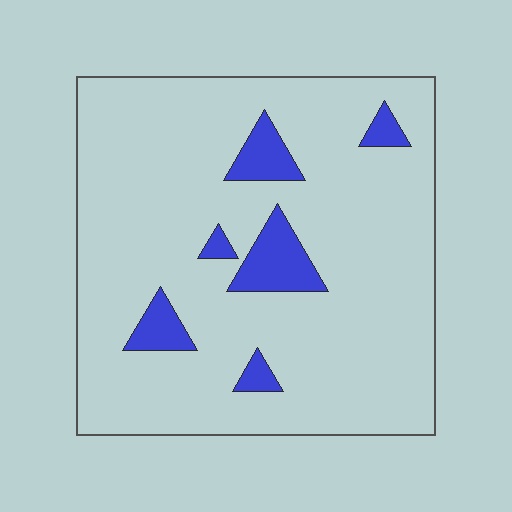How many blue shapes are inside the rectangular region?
6.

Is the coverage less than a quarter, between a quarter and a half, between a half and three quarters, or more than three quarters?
Less than a quarter.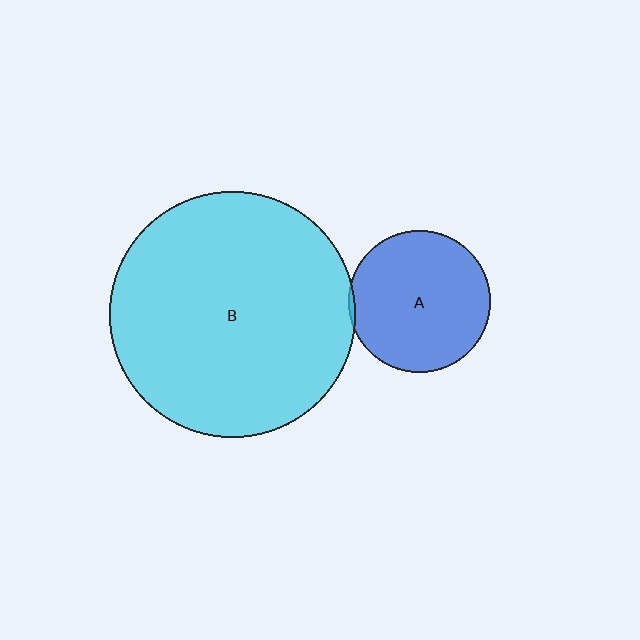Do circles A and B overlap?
Yes.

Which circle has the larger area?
Circle B (cyan).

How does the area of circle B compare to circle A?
Approximately 3.0 times.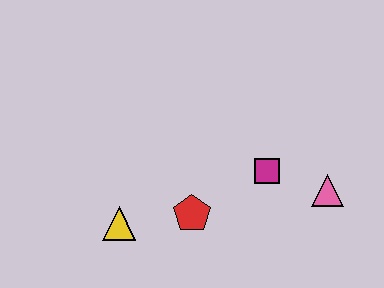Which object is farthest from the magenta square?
The yellow triangle is farthest from the magenta square.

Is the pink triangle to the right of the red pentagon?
Yes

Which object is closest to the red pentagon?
The yellow triangle is closest to the red pentagon.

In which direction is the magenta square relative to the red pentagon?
The magenta square is to the right of the red pentagon.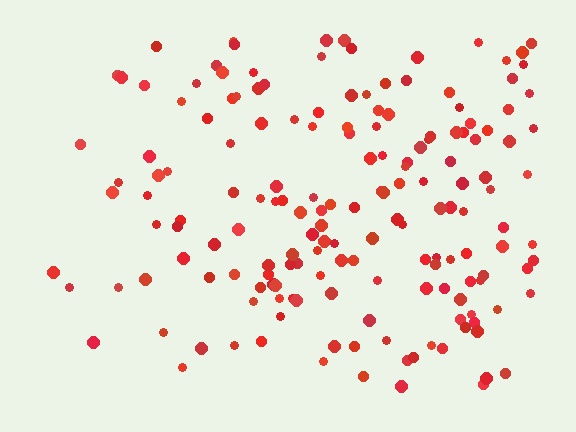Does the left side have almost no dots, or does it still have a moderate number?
Still a moderate number, just noticeably fewer than the right.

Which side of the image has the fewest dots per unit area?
The left.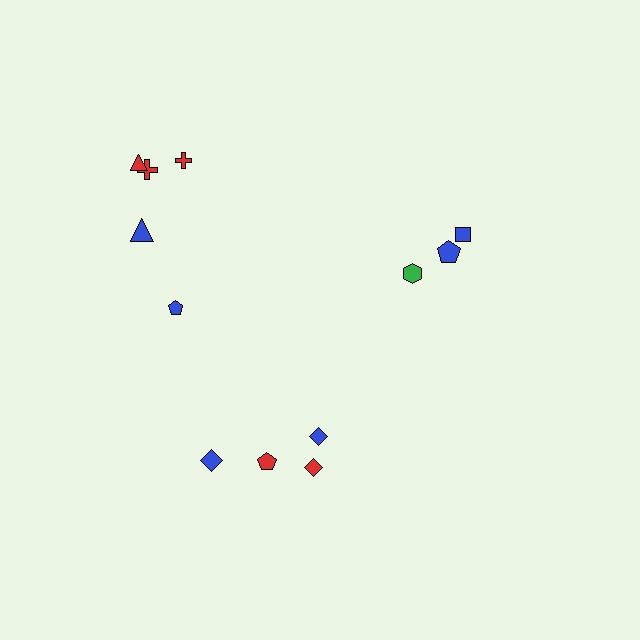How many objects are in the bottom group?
There are 4 objects.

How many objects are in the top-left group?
There are 5 objects.